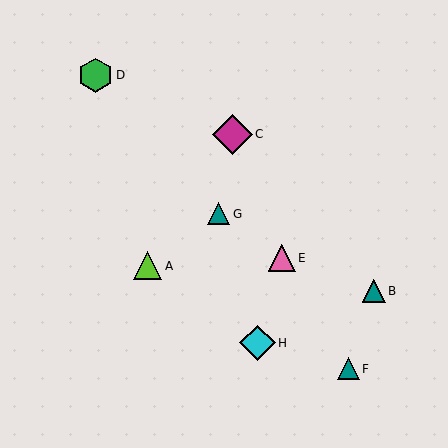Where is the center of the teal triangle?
The center of the teal triangle is at (219, 214).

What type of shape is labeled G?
Shape G is a teal triangle.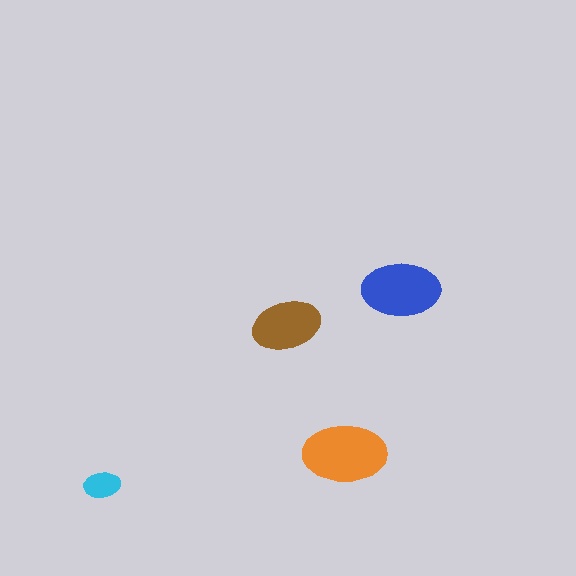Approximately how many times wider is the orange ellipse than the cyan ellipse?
About 2.5 times wider.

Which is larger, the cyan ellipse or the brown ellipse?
The brown one.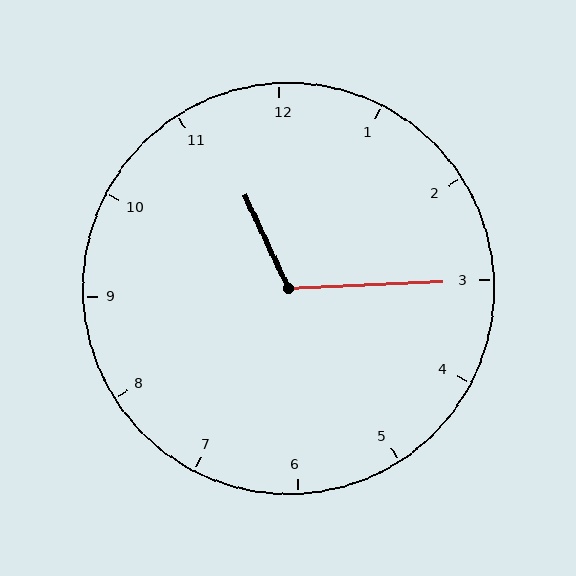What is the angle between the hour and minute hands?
Approximately 112 degrees.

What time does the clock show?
11:15.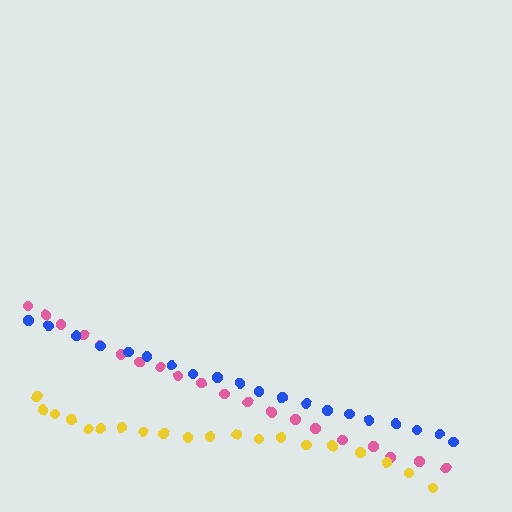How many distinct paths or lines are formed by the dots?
There are 3 distinct paths.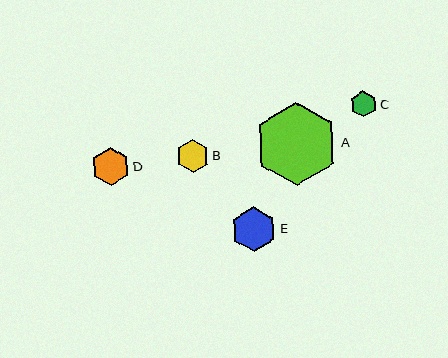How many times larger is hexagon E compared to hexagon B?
Hexagon E is approximately 1.4 times the size of hexagon B.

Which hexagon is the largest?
Hexagon A is the largest with a size of approximately 83 pixels.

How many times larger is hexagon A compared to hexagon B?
Hexagon A is approximately 2.6 times the size of hexagon B.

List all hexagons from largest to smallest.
From largest to smallest: A, E, D, B, C.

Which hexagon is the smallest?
Hexagon C is the smallest with a size of approximately 26 pixels.